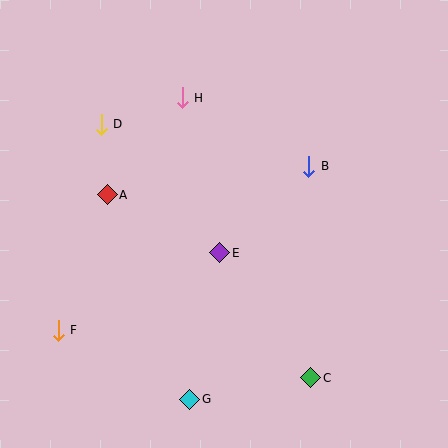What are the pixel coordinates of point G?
Point G is at (190, 399).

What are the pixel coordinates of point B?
Point B is at (309, 166).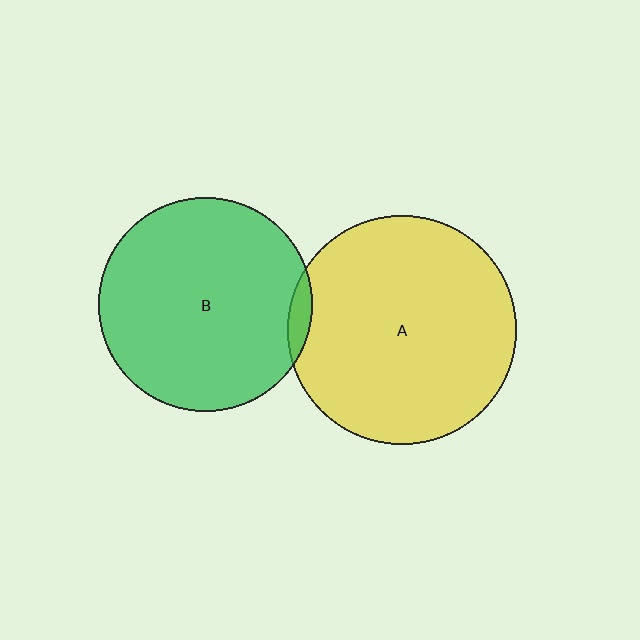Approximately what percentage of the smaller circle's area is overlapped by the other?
Approximately 5%.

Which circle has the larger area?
Circle A (yellow).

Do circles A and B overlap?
Yes.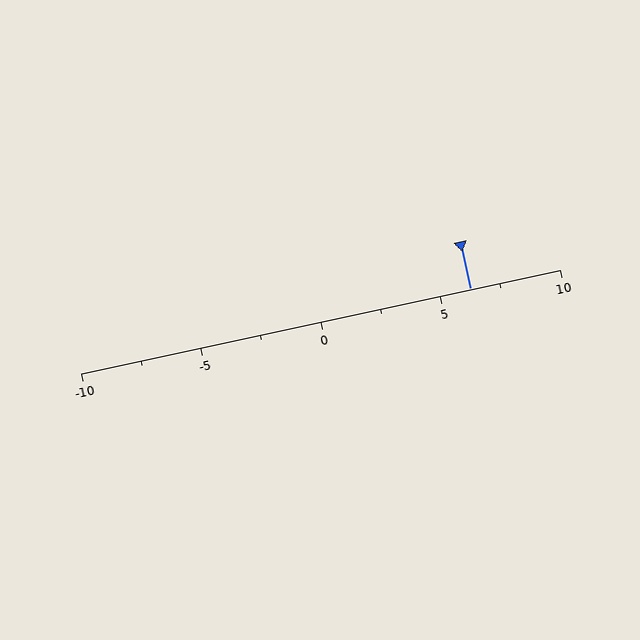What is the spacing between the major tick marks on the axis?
The major ticks are spaced 5 apart.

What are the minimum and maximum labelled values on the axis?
The axis runs from -10 to 10.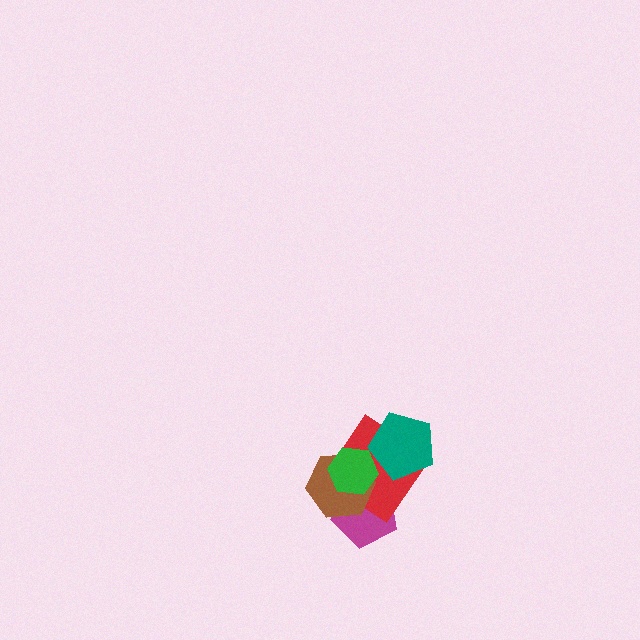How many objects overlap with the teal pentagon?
1 object overlaps with the teal pentagon.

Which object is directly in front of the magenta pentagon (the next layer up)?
The red diamond is directly in front of the magenta pentagon.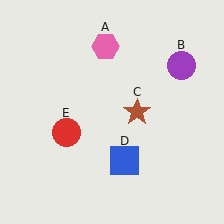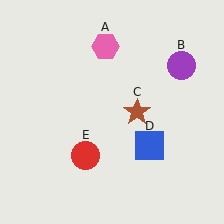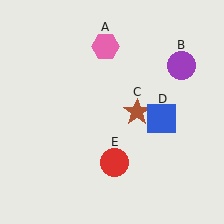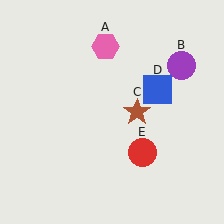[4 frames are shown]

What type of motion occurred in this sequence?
The blue square (object D), red circle (object E) rotated counterclockwise around the center of the scene.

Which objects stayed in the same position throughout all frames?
Pink hexagon (object A) and purple circle (object B) and brown star (object C) remained stationary.